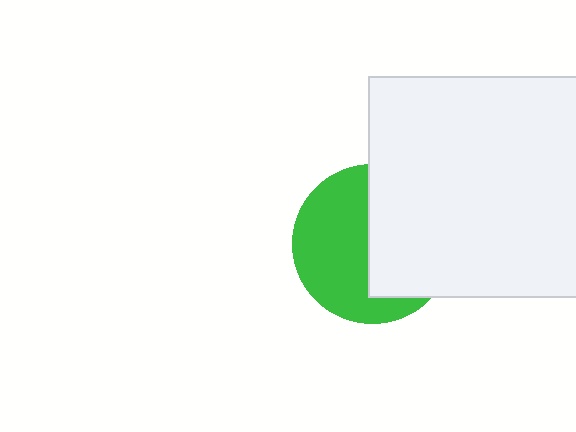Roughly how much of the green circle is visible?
About half of it is visible (roughly 52%).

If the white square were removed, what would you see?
You would see the complete green circle.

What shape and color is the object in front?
The object in front is a white square.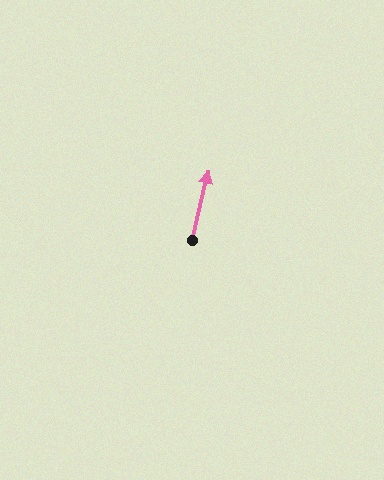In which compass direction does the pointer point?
North.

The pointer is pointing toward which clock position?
Roughly 12 o'clock.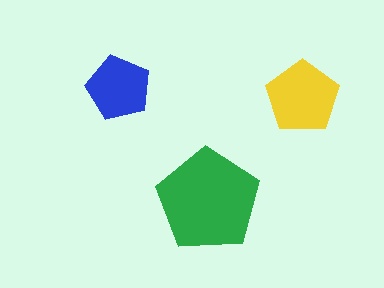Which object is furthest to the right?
The yellow pentagon is rightmost.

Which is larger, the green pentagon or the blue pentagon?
The green one.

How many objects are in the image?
There are 3 objects in the image.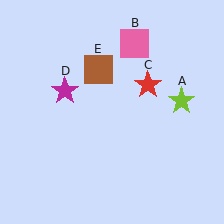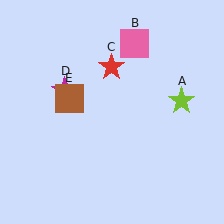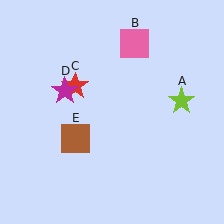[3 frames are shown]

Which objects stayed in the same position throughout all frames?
Lime star (object A) and pink square (object B) and magenta star (object D) remained stationary.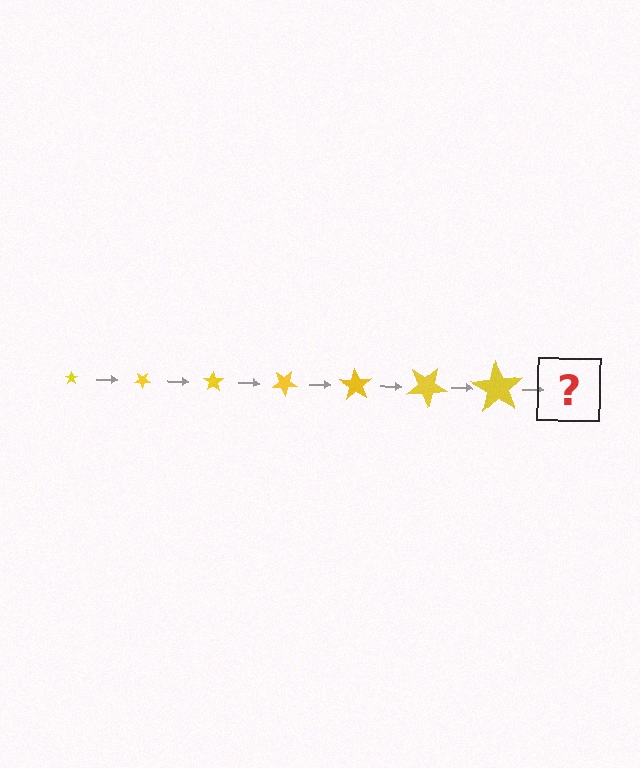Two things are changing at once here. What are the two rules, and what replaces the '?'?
The two rules are that the star grows larger each step and it rotates 35 degrees each step. The '?' should be a star, larger than the previous one and rotated 245 degrees from the start.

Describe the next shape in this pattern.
It should be a star, larger than the previous one and rotated 245 degrees from the start.